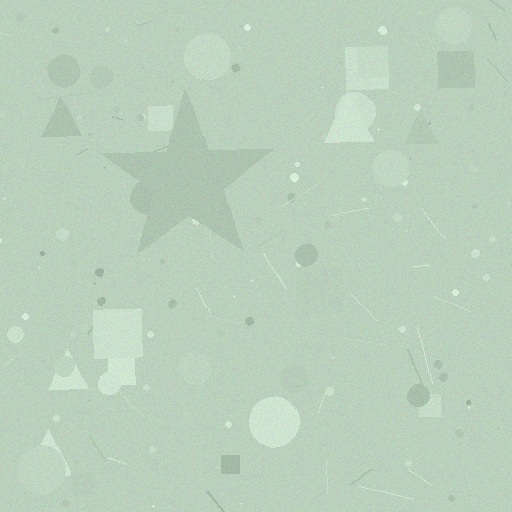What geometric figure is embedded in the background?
A star is embedded in the background.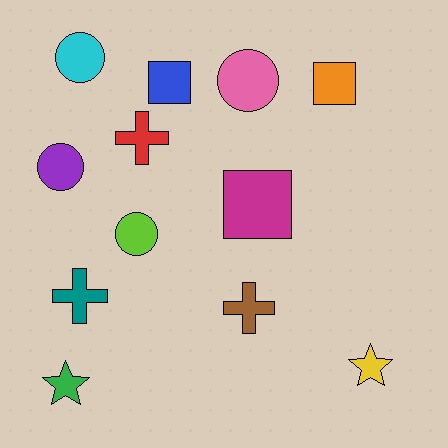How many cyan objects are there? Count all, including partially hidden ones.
There is 1 cyan object.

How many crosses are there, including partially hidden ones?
There are 3 crosses.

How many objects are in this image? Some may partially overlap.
There are 12 objects.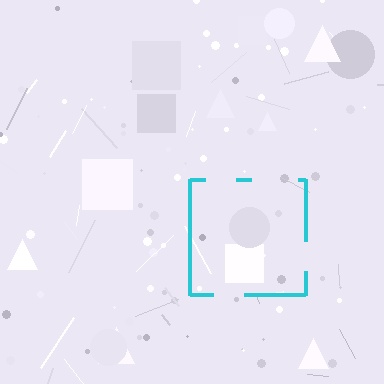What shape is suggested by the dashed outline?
The dashed outline suggests a square.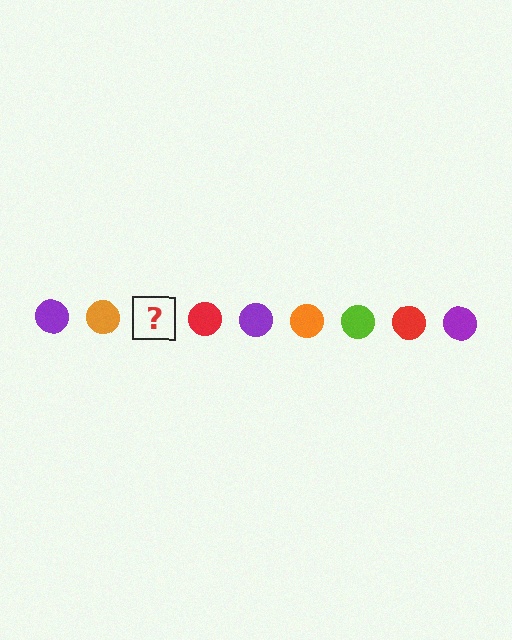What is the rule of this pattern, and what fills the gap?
The rule is that the pattern cycles through purple, orange, lime, red circles. The gap should be filled with a lime circle.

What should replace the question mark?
The question mark should be replaced with a lime circle.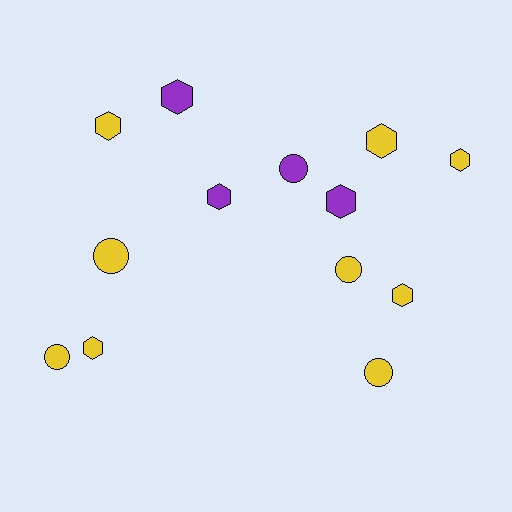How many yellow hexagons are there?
There are 5 yellow hexagons.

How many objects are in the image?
There are 13 objects.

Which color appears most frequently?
Yellow, with 9 objects.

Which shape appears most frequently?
Hexagon, with 8 objects.